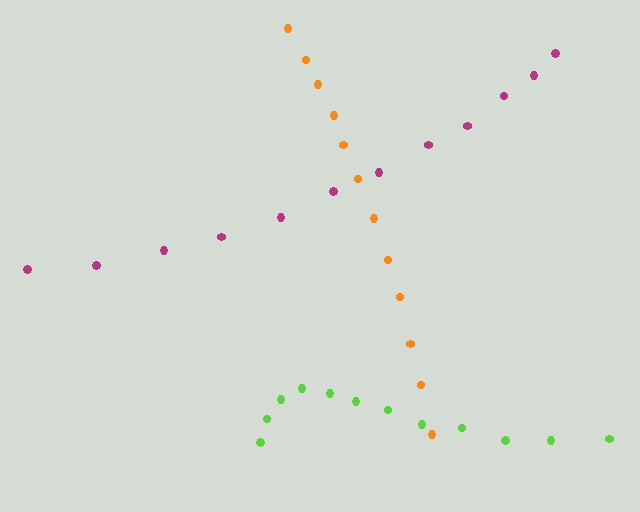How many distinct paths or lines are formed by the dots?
There are 3 distinct paths.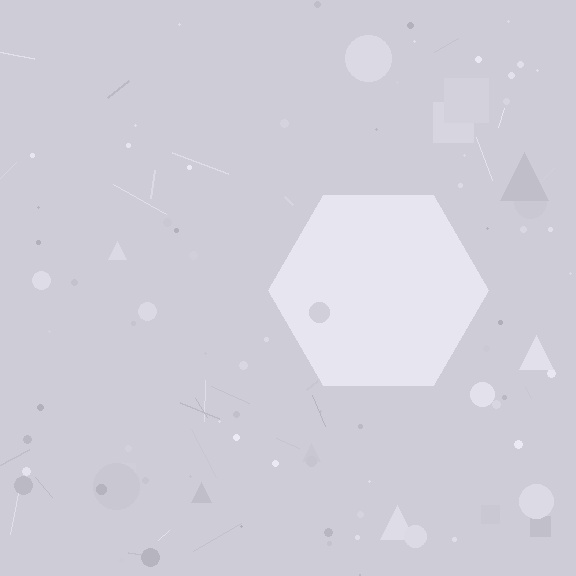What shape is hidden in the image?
A hexagon is hidden in the image.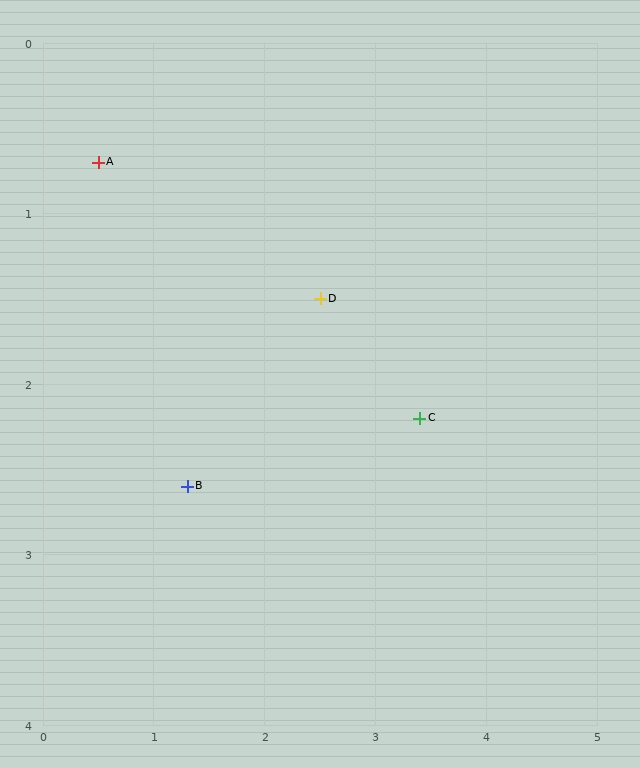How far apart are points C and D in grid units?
Points C and D are about 1.1 grid units apart.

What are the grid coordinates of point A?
Point A is at approximately (0.5, 0.7).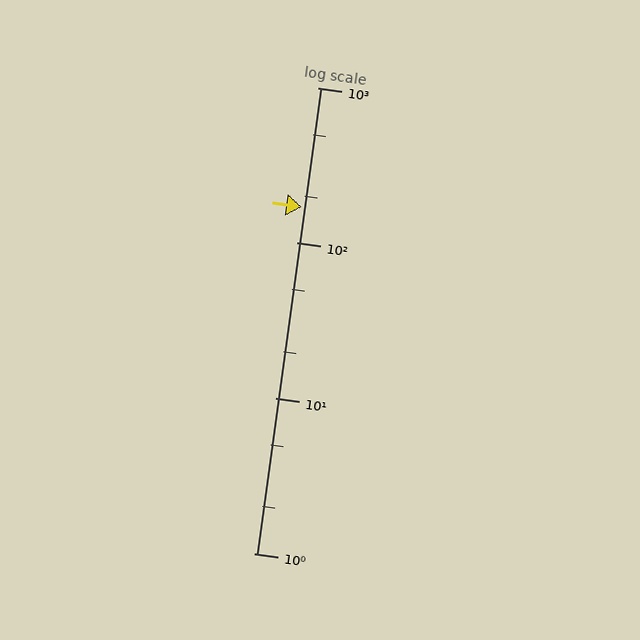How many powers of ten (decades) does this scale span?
The scale spans 3 decades, from 1 to 1000.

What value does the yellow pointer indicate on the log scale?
The pointer indicates approximately 170.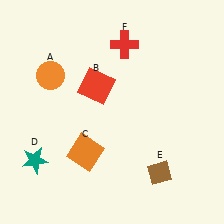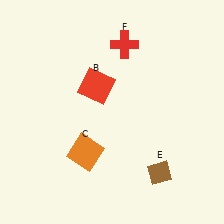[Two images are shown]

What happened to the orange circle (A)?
The orange circle (A) was removed in Image 2. It was in the top-left area of Image 1.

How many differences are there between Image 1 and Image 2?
There are 2 differences between the two images.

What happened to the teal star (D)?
The teal star (D) was removed in Image 2. It was in the bottom-left area of Image 1.